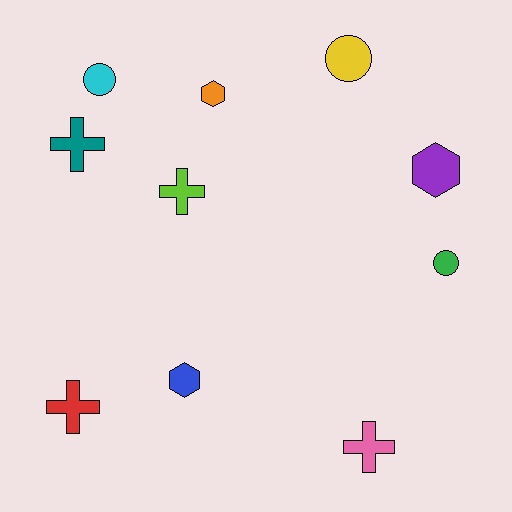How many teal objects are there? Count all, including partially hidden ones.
There is 1 teal object.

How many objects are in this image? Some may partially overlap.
There are 10 objects.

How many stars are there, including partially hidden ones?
There are no stars.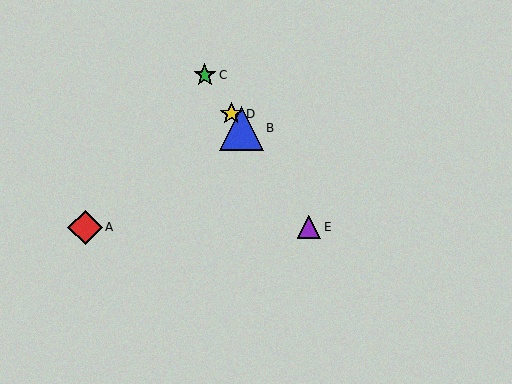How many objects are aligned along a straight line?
4 objects (B, C, D, E) are aligned along a straight line.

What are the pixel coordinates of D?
Object D is at (231, 114).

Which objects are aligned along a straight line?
Objects B, C, D, E are aligned along a straight line.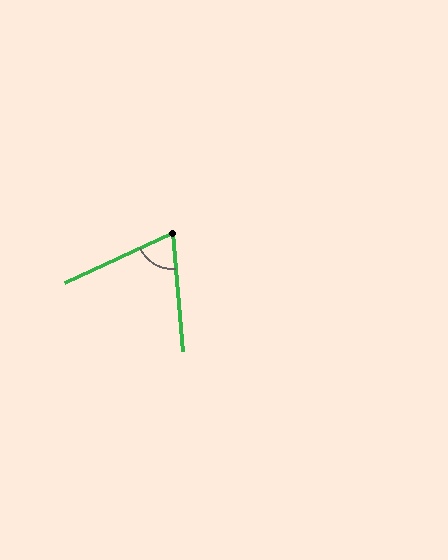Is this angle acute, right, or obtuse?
It is acute.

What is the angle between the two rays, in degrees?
Approximately 70 degrees.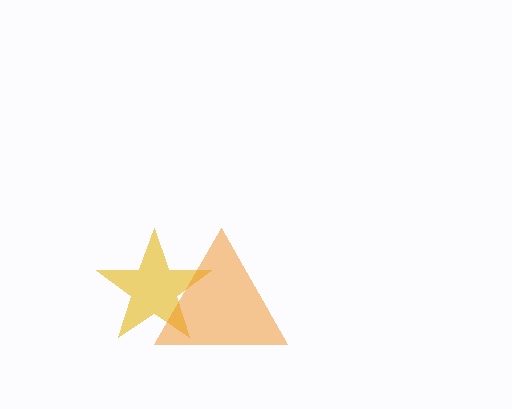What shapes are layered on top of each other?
The layered shapes are: a yellow star, an orange triangle.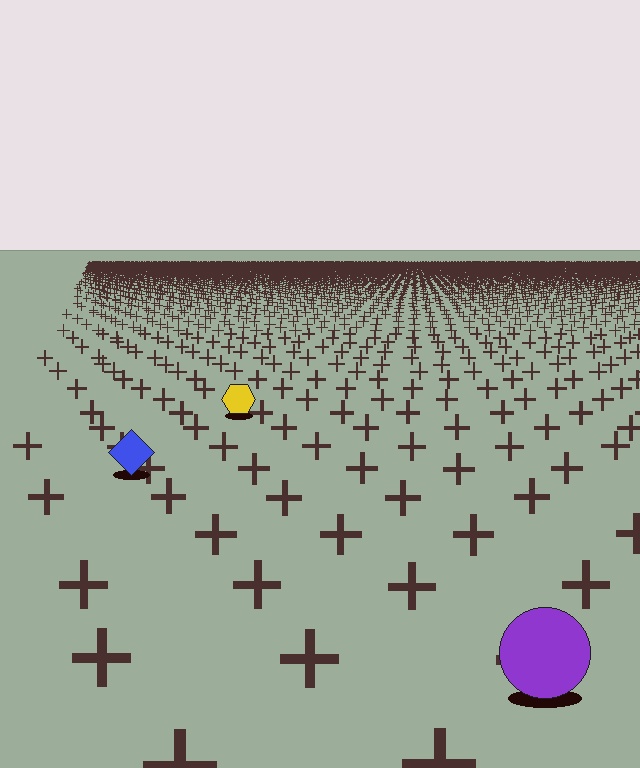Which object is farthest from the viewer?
The yellow hexagon is farthest from the viewer. It appears smaller and the ground texture around it is denser.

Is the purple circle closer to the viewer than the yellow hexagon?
Yes. The purple circle is closer — you can tell from the texture gradient: the ground texture is coarser near it.